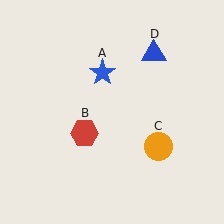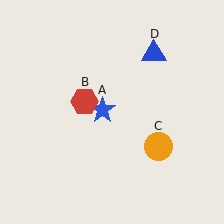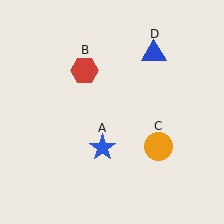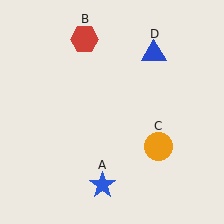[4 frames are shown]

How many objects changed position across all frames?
2 objects changed position: blue star (object A), red hexagon (object B).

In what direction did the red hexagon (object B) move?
The red hexagon (object B) moved up.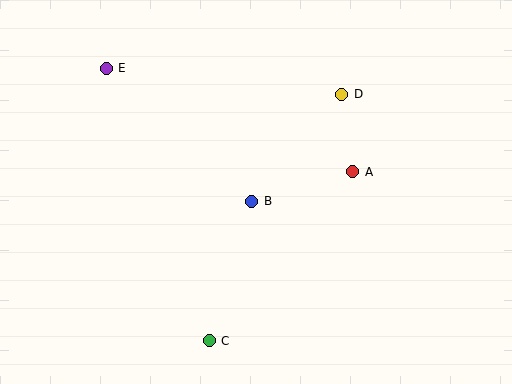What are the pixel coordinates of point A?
Point A is at (353, 172).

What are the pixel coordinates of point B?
Point B is at (252, 201).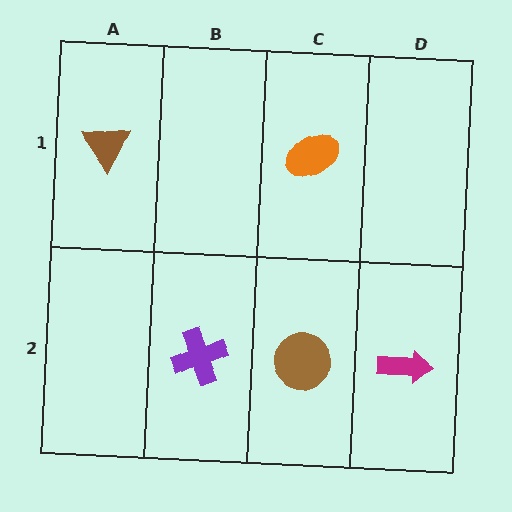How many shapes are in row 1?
2 shapes.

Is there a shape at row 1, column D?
No, that cell is empty.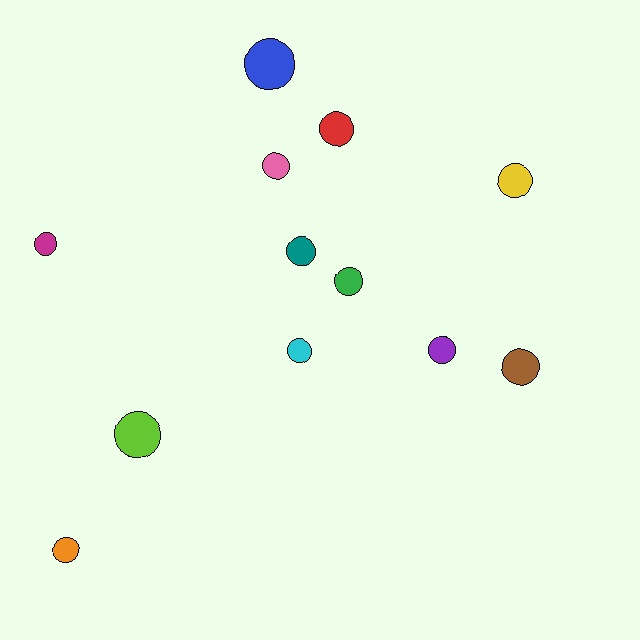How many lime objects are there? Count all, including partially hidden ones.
There is 1 lime object.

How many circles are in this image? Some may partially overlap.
There are 12 circles.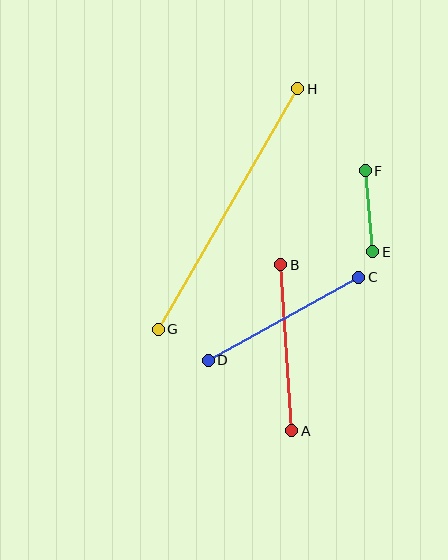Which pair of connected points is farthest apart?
Points G and H are farthest apart.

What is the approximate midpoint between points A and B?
The midpoint is at approximately (286, 348) pixels.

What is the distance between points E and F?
The distance is approximately 81 pixels.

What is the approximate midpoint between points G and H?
The midpoint is at approximately (228, 209) pixels.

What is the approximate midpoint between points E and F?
The midpoint is at approximately (369, 211) pixels.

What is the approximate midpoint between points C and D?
The midpoint is at approximately (283, 319) pixels.